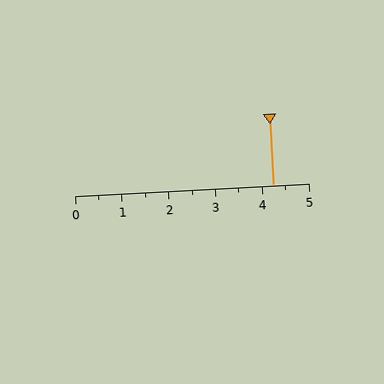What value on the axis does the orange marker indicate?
The marker indicates approximately 4.2.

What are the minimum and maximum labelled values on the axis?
The axis runs from 0 to 5.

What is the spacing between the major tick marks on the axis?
The major ticks are spaced 1 apart.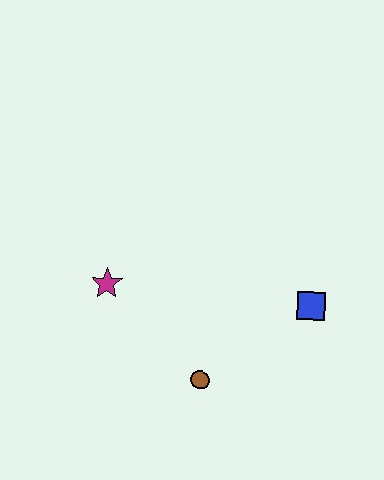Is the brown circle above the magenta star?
No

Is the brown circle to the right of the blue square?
No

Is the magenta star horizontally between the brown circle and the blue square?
No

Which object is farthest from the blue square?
The magenta star is farthest from the blue square.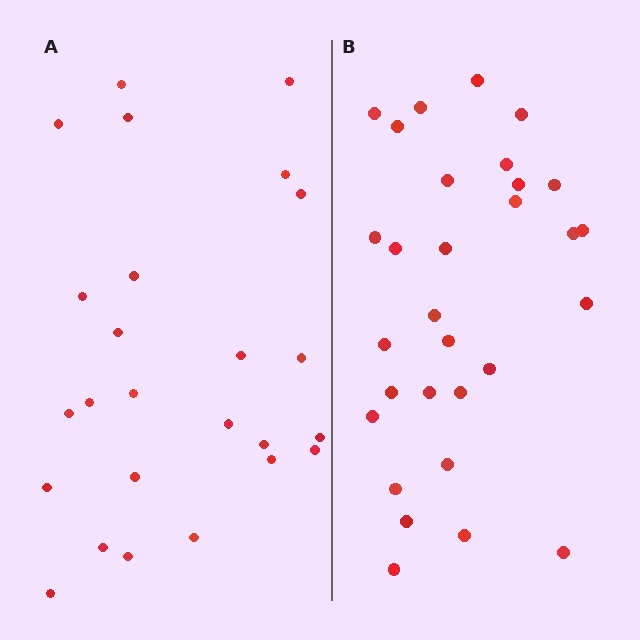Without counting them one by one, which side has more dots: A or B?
Region B (the right region) has more dots.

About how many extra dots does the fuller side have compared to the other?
Region B has about 5 more dots than region A.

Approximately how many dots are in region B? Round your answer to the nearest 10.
About 30 dots.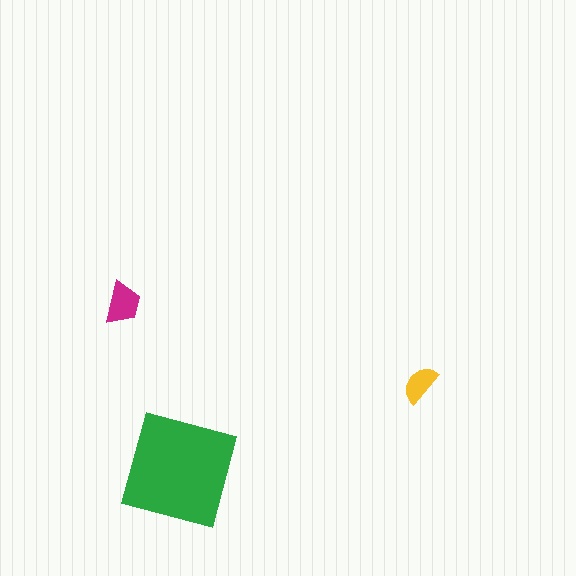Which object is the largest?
The green square.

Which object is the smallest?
The yellow semicircle.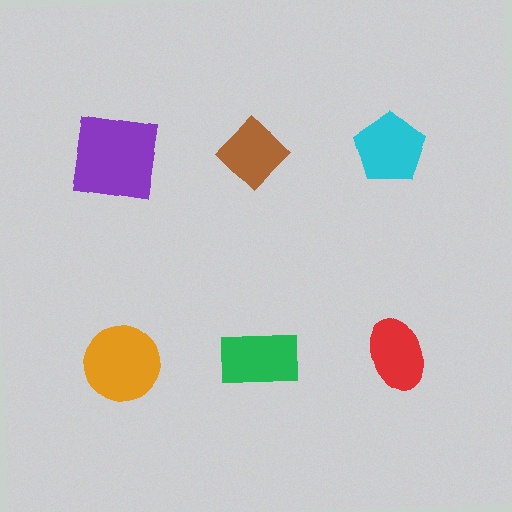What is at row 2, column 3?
A red ellipse.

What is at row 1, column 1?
A purple square.